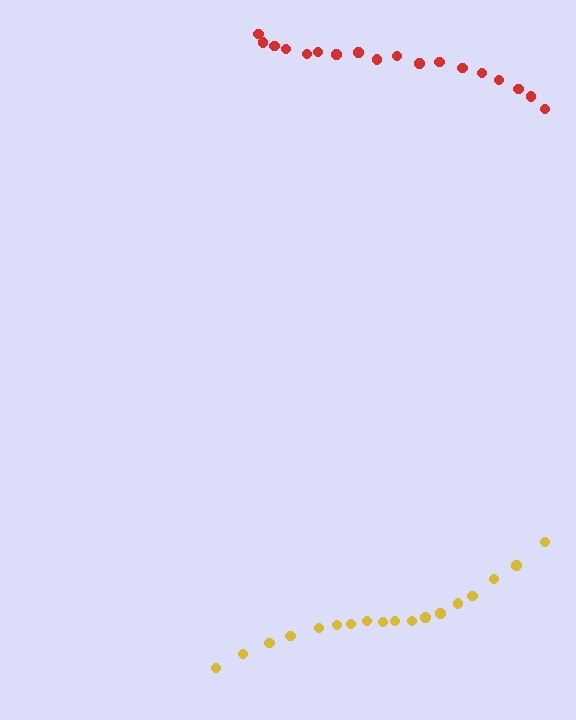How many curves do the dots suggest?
There are 2 distinct paths.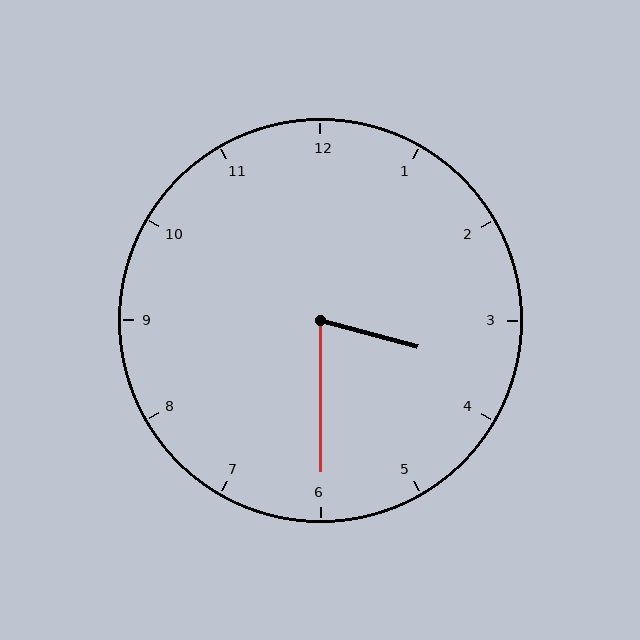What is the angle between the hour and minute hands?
Approximately 75 degrees.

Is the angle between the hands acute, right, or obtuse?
It is acute.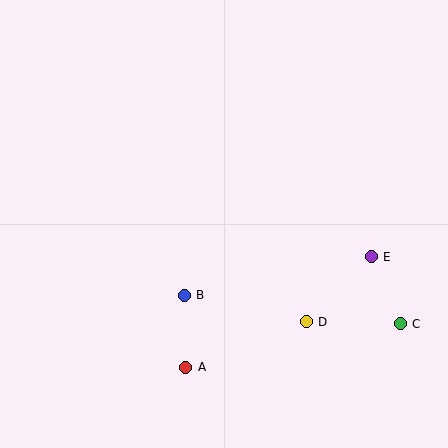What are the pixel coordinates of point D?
Point D is at (306, 322).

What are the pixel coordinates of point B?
Point B is at (184, 295).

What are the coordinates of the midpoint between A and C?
The midpoint between A and C is at (293, 346).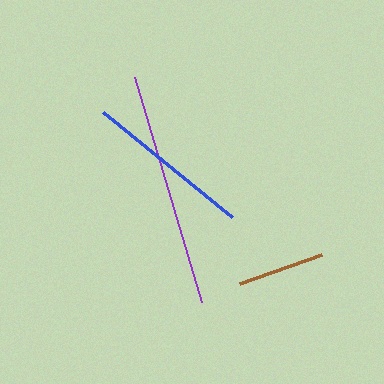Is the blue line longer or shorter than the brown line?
The blue line is longer than the brown line.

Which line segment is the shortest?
The brown line is the shortest at approximately 87 pixels.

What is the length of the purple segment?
The purple segment is approximately 234 pixels long.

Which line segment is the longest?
The purple line is the longest at approximately 234 pixels.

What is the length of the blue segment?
The blue segment is approximately 167 pixels long.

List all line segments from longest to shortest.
From longest to shortest: purple, blue, brown.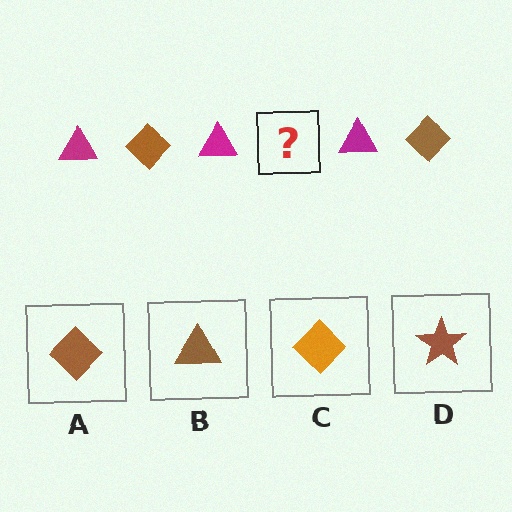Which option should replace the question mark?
Option A.